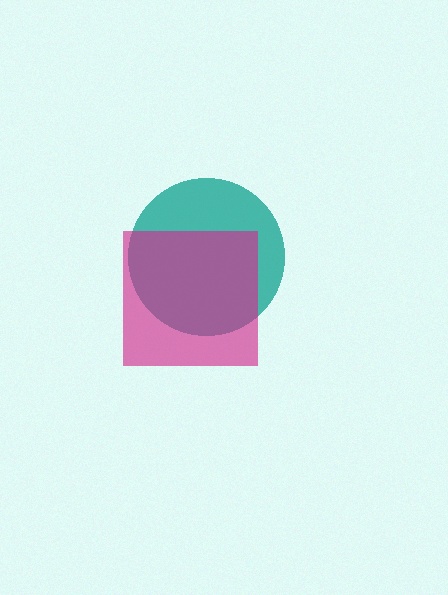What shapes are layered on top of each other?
The layered shapes are: a teal circle, a magenta square.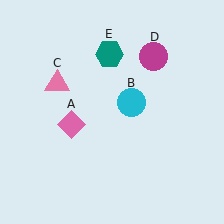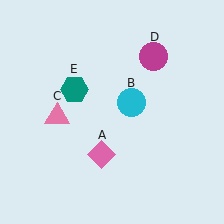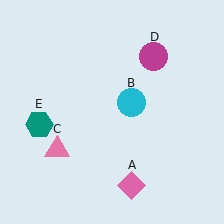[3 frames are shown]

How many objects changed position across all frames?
3 objects changed position: pink diamond (object A), pink triangle (object C), teal hexagon (object E).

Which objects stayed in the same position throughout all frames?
Cyan circle (object B) and magenta circle (object D) remained stationary.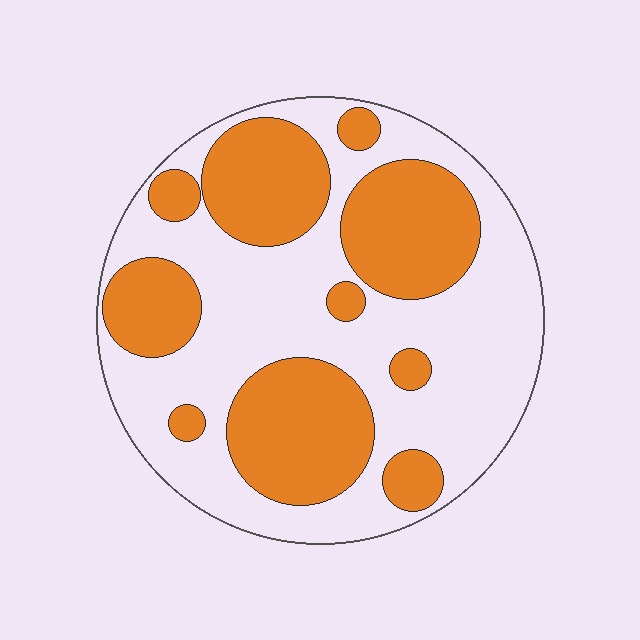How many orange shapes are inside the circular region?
10.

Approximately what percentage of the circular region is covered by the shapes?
Approximately 40%.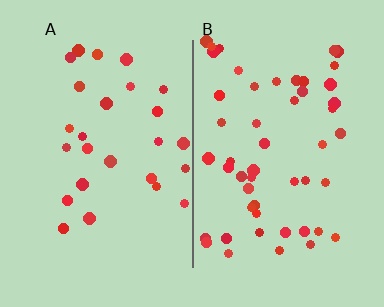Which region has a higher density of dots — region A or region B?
B (the right).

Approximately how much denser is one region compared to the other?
Approximately 2.0× — region B over region A.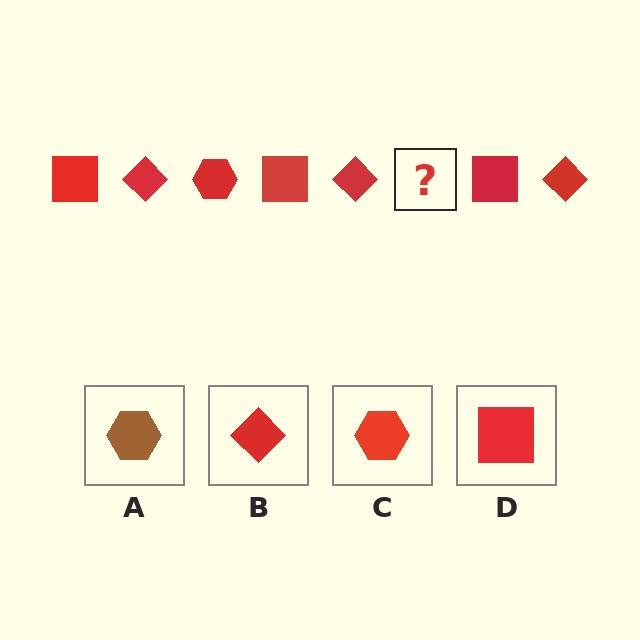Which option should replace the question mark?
Option C.